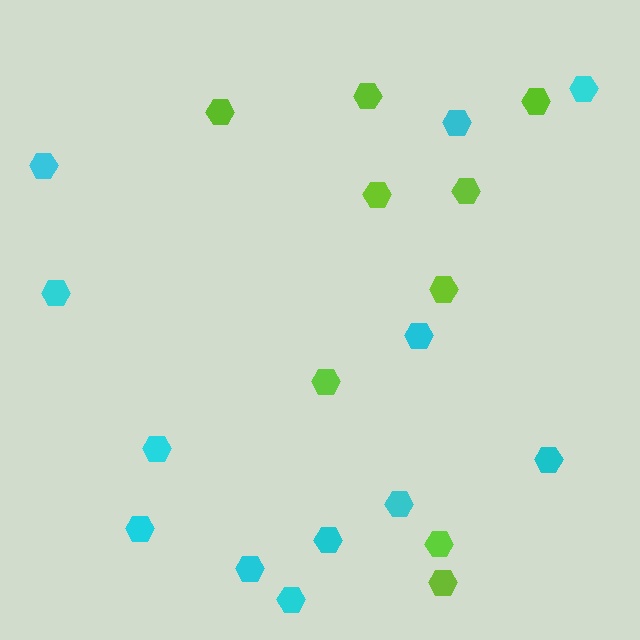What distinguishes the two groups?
There are 2 groups: one group of cyan hexagons (12) and one group of lime hexagons (9).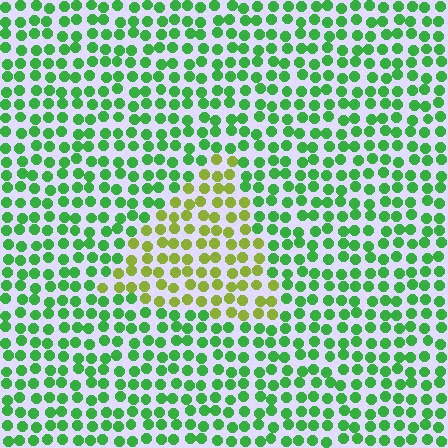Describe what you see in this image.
The image is filled with small green elements in a uniform arrangement. A triangle-shaped region is visible where the elements are tinted to a slightly different hue, forming a subtle color boundary.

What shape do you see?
I see a triangle.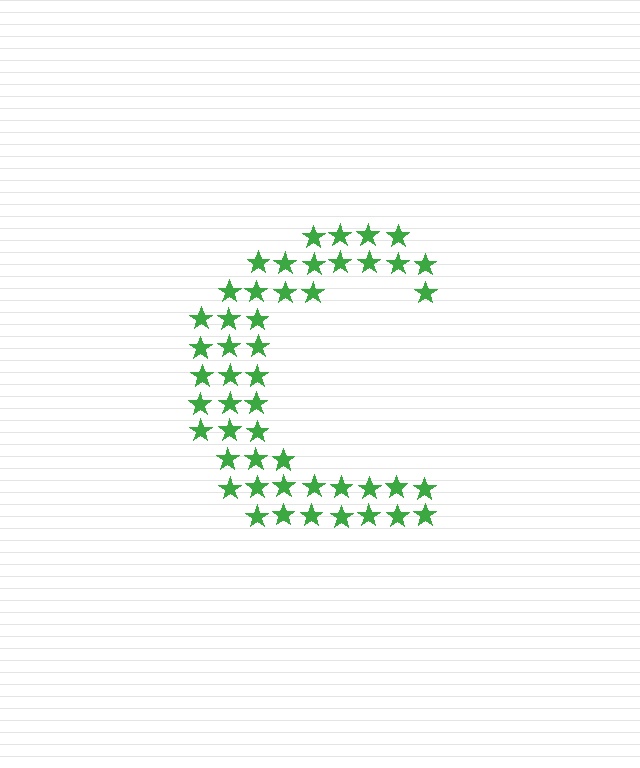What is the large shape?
The large shape is the letter C.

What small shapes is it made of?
It is made of small stars.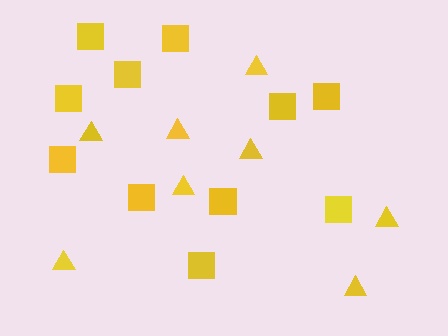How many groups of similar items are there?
There are 2 groups: one group of triangles (8) and one group of squares (11).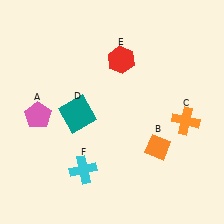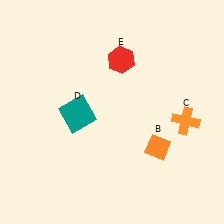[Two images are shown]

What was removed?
The pink pentagon (A), the cyan cross (F) were removed in Image 2.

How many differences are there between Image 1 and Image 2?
There are 2 differences between the two images.